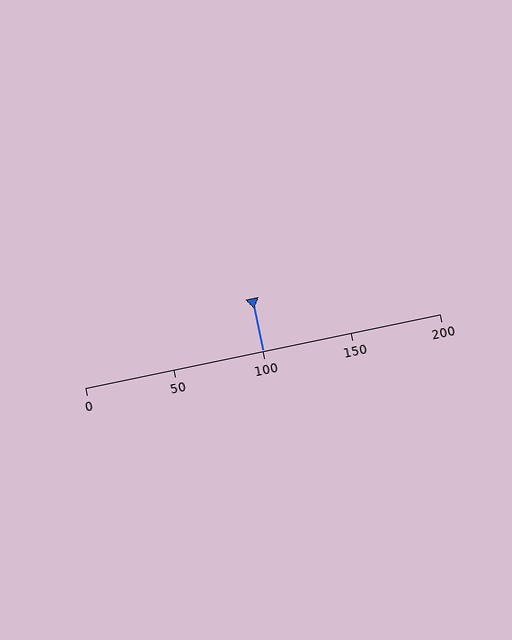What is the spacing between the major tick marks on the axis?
The major ticks are spaced 50 apart.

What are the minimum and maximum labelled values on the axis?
The axis runs from 0 to 200.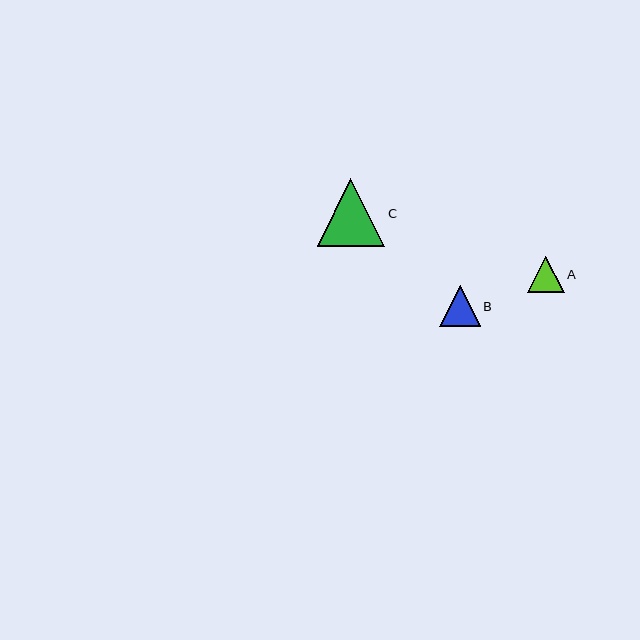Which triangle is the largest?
Triangle C is the largest with a size of approximately 67 pixels.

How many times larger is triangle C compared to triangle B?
Triangle C is approximately 1.7 times the size of triangle B.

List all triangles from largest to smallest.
From largest to smallest: C, B, A.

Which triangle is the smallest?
Triangle A is the smallest with a size of approximately 37 pixels.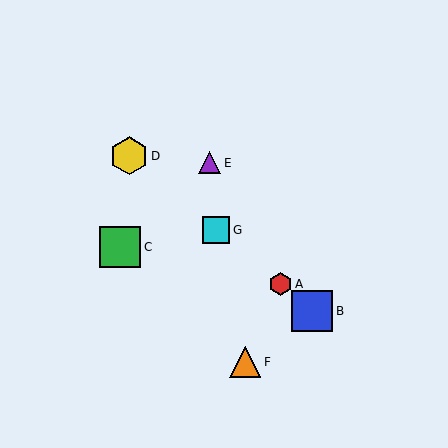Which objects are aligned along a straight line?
Objects A, B, D, G are aligned along a straight line.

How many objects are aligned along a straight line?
4 objects (A, B, D, G) are aligned along a straight line.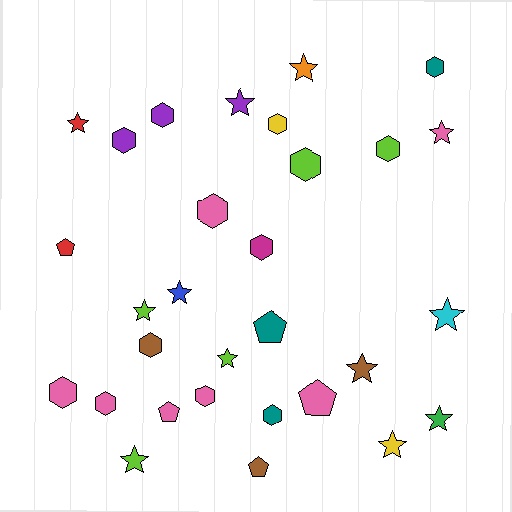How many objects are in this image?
There are 30 objects.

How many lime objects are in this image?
There are 5 lime objects.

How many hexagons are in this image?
There are 13 hexagons.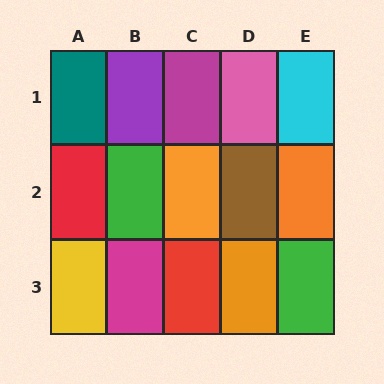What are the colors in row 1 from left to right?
Teal, purple, magenta, pink, cyan.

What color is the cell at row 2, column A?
Red.